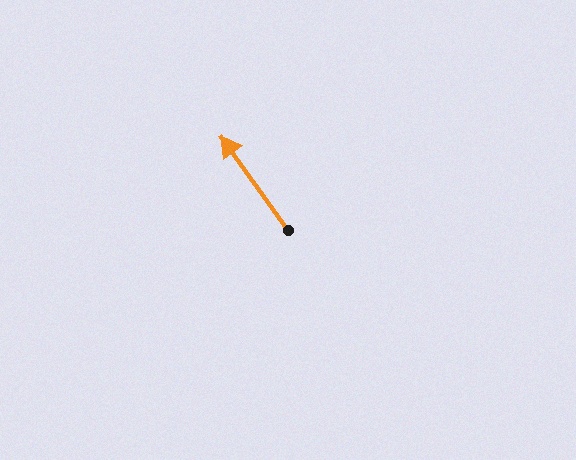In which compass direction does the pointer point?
Northwest.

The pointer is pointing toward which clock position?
Roughly 11 o'clock.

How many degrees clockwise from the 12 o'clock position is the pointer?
Approximately 324 degrees.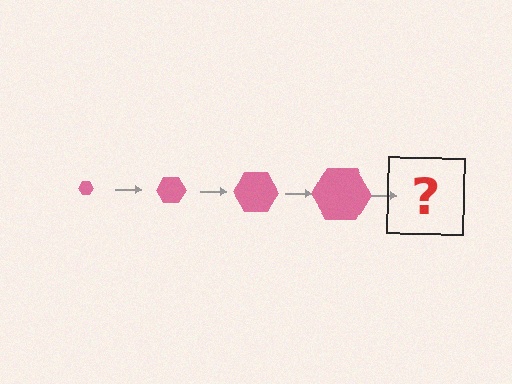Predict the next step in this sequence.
The next step is a pink hexagon, larger than the previous one.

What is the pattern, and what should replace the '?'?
The pattern is that the hexagon gets progressively larger each step. The '?' should be a pink hexagon, larger than the previous one.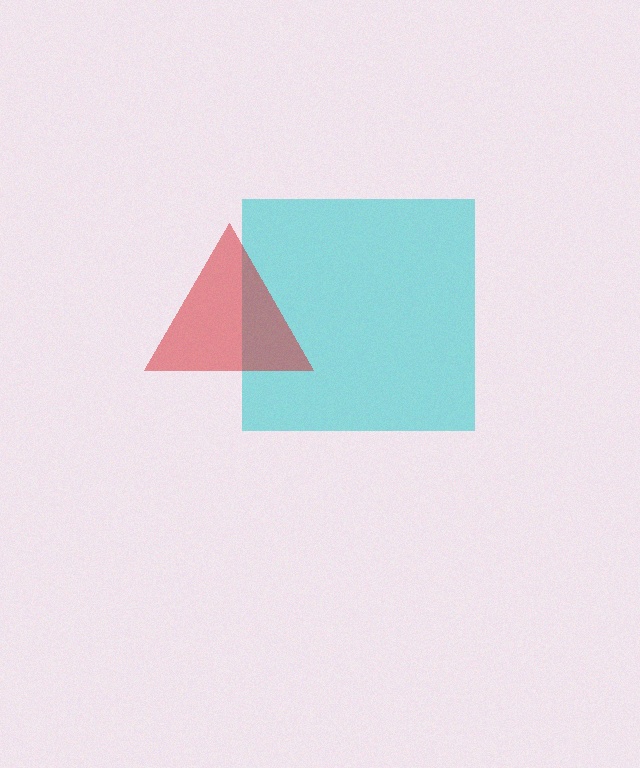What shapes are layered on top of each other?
The layered shapes are: a cyan square, a red triangle.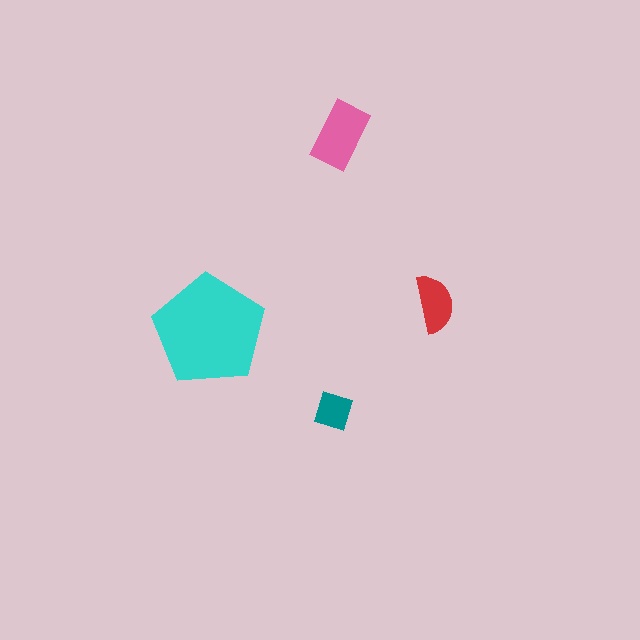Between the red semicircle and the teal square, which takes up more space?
The red semicircle.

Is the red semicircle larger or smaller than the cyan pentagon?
Smaller.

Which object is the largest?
The cyan pentagon.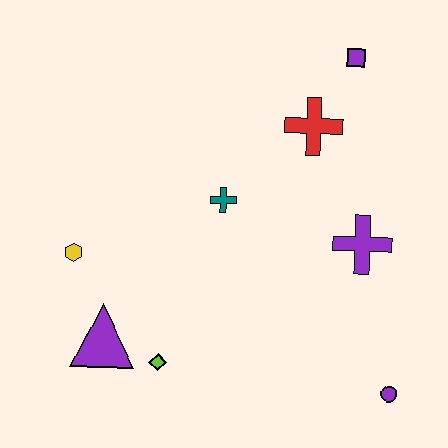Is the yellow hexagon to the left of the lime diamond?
Yes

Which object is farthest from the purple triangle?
The purple square is farthest from the purple triangle.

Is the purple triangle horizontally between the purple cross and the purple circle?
No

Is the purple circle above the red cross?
No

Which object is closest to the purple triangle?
The lime diamond is closest to the purple triangle.